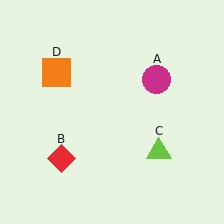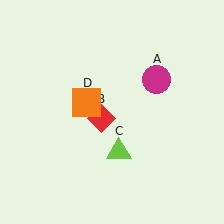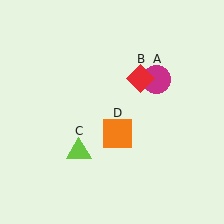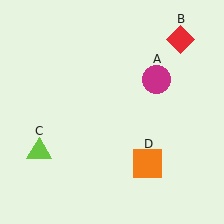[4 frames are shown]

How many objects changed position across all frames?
3 objects changed position: red diamond (object B), lime triangle (object C), orange square (object D).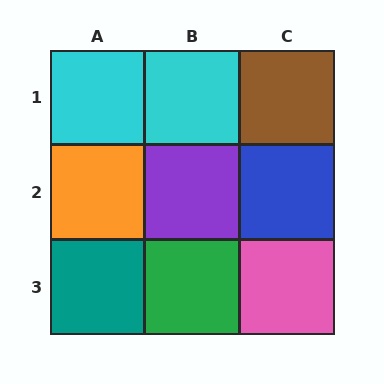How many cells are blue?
1 cell is blue.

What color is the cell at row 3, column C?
Pink.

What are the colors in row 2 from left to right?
Orange, purple, blue.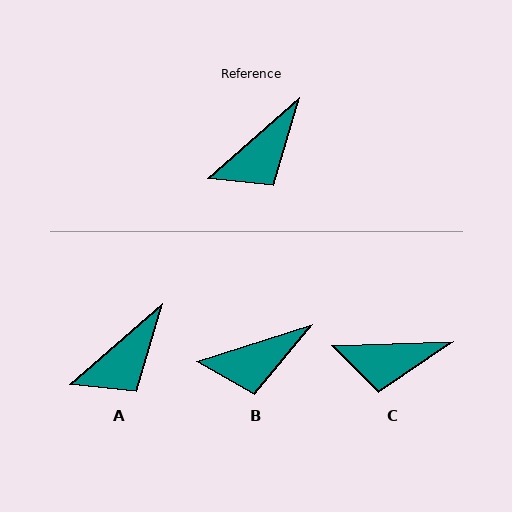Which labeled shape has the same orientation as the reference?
A.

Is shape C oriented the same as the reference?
No, it is off by about 39 degrees.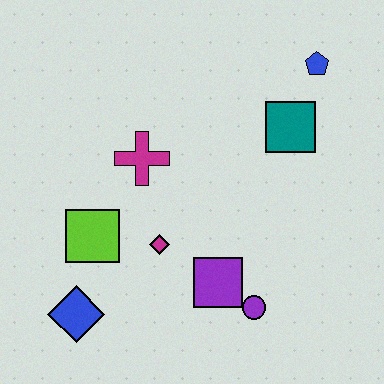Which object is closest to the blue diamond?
The lime square is closest to the blue diamond.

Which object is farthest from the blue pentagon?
The blue diamond is farthest from the blue pentagon.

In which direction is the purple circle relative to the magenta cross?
The purple circle is below the magenta cross.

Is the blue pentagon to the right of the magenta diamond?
Yes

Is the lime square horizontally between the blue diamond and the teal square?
Yes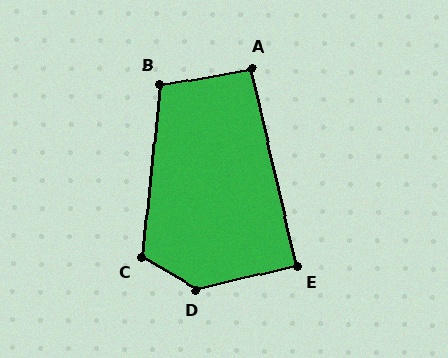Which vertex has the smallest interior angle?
E, at approximately 90 degrees.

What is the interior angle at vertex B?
Approximately 106 degrees (obtuse).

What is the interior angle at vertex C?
Approximately 114 degrees (obtuse).